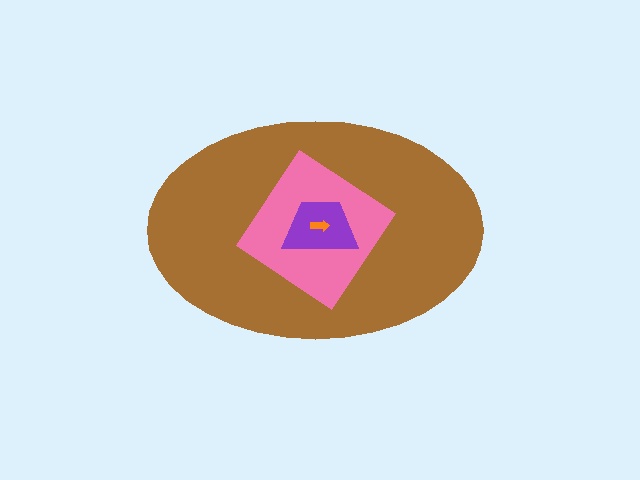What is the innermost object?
The orange arrow.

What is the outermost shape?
The brown ellipse.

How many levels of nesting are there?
4.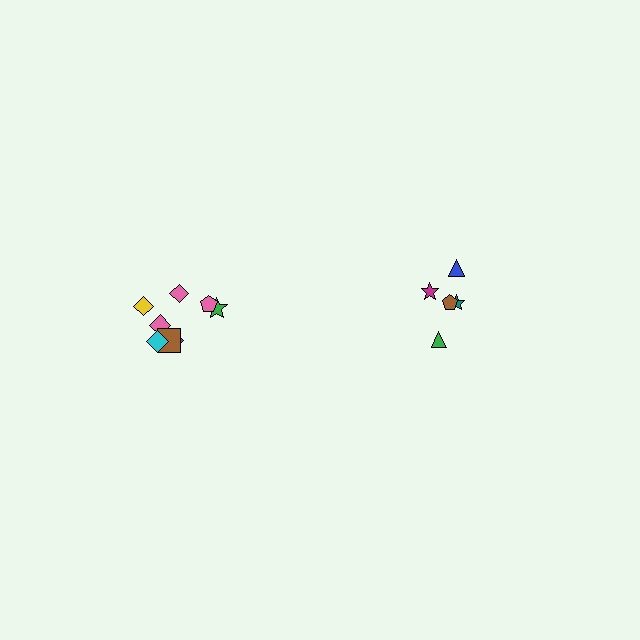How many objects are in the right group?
There are 5 objects.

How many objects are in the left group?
There are 8 objects.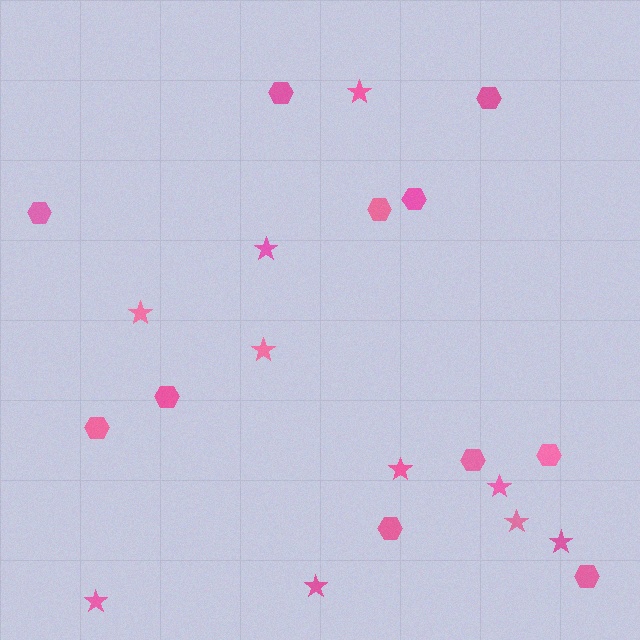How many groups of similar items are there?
There are 2 groups: one group of stars (10) and one group of hexagons (11).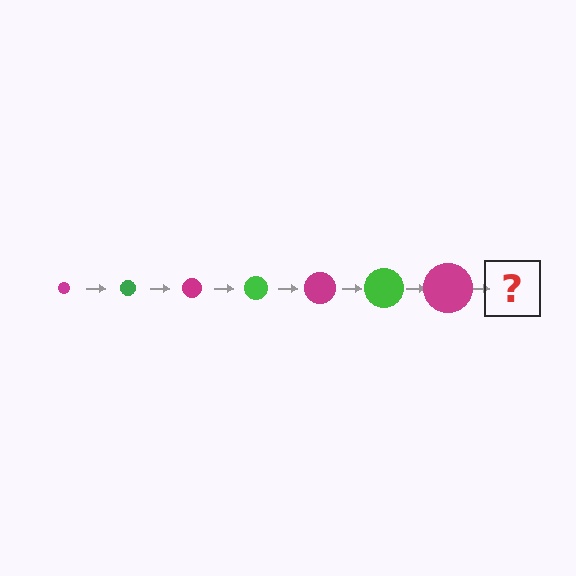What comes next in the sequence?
The next element should be a green circle, larger than the previous one.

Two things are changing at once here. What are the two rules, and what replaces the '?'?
The two rules are that the circle grows larger each step and the color cycles through magenta and green. The '?' should be a green circle, larger than the previous one.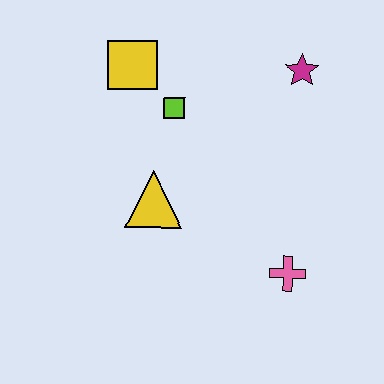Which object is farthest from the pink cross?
The yellow square is farthest from the pink cross.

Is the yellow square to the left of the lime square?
Yes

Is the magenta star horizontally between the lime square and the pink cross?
No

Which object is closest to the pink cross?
The yellow triangle is closest to the pink cross.